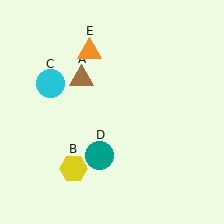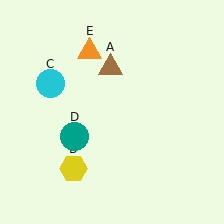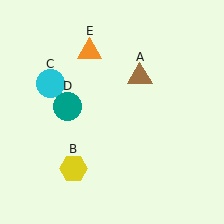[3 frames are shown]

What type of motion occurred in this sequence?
The brown triangle (object A), teal circle (object D) rotated clockwise around the center of the scene.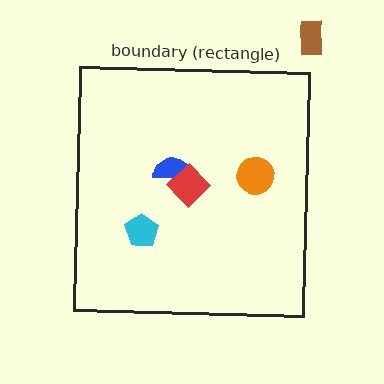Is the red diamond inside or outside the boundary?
Inside.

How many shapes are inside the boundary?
4 inside, 1 outside.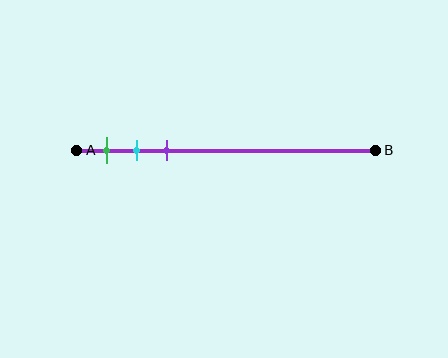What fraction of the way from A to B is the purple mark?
The purple mark is approximately 30% (0.3) of the way from A to B.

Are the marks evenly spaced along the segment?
Yes, the marks are approximately evenly spaced.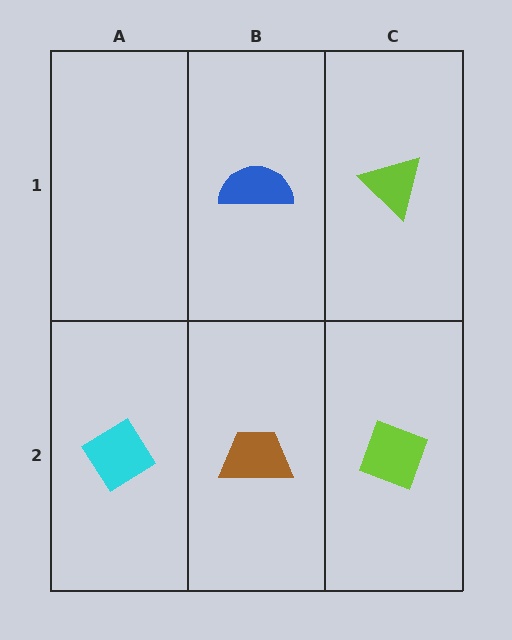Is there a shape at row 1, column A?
No, that cell is empty.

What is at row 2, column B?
A brown trapezoid.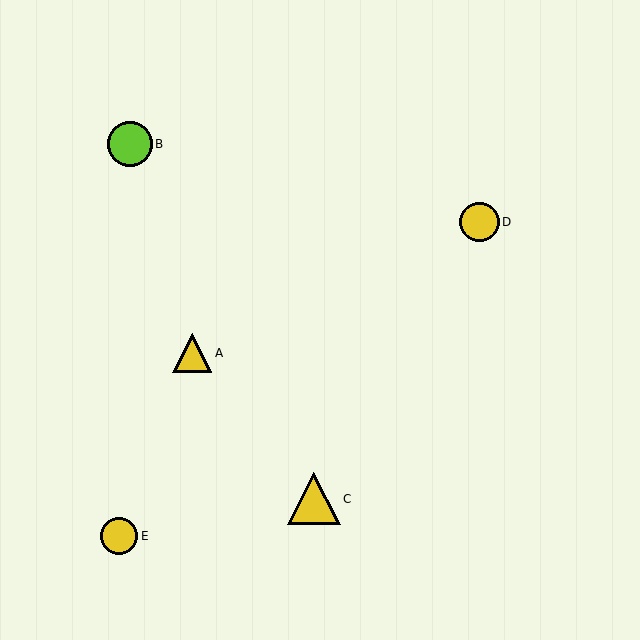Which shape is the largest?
The yellow triangle (labeled C) is the largest.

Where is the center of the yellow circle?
The center of the yellow circle is at (479, 222).